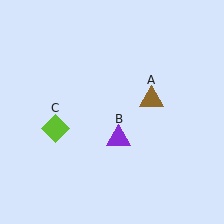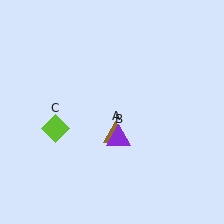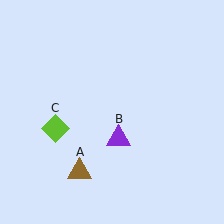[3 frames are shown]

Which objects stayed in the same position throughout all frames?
Purple triangle (object B) and lime diamond (object C) remained stationary.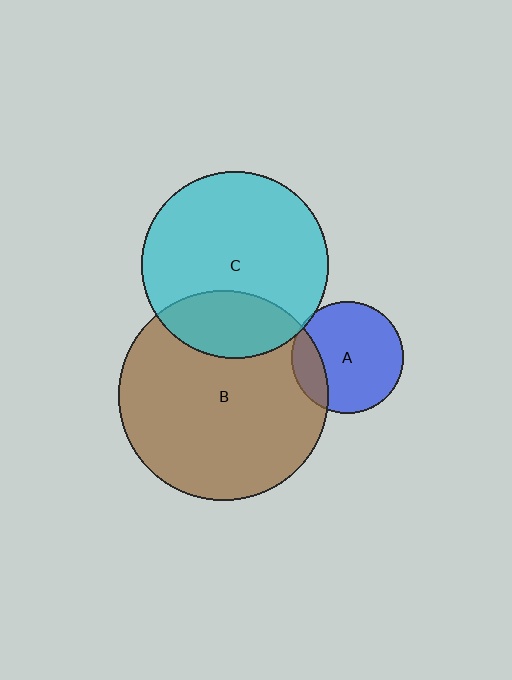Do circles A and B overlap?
Yes.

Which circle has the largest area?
Circle B (brown).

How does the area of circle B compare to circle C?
Approximately 1.3 times.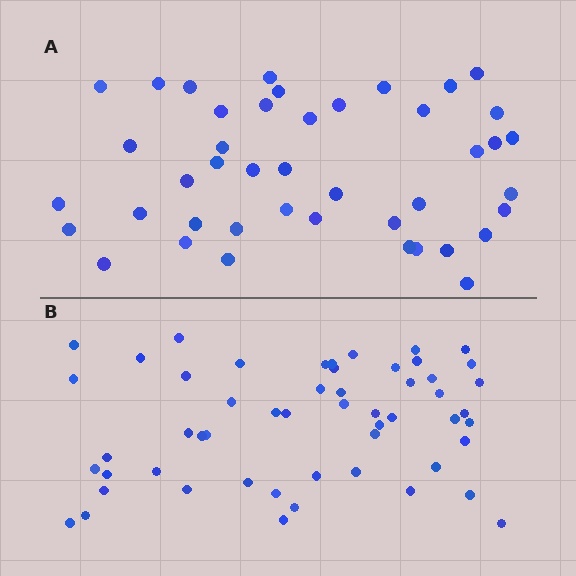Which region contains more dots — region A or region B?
Region B (the bottom region) has more dots.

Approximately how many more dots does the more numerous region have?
Region B has roughly 12 or so more dots than region A.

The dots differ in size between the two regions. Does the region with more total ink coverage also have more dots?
No. Region A has more total ink coverage because its dots are larger, but region B actually contains more individual dots. Total area can be misleading — the number of items is what matters here.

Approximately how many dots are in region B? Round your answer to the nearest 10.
About 50 dots. (The exact count is 54, which rounds to 50.)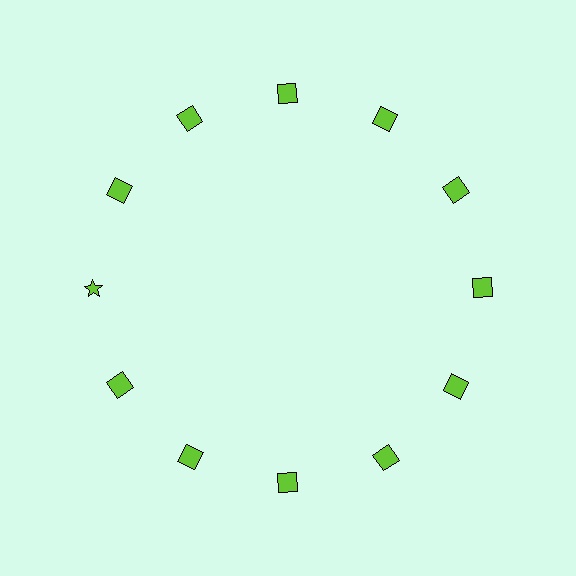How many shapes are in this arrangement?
There are 12 shapes arranged in a ring pattern.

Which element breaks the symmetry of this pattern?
The lime star at roughly the 9 o'clock position breaks the symmetry. All other shapes are lime squares.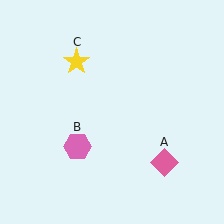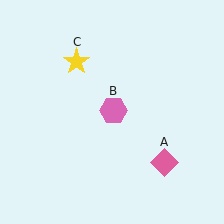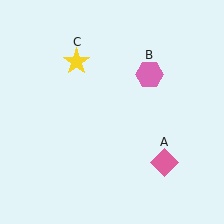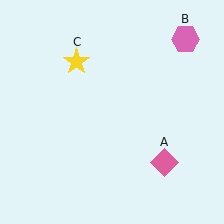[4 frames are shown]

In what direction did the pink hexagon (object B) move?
The pink hexagon (object B) moved up and to the right.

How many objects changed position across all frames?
1 object changed position: pink hexagon (object B).